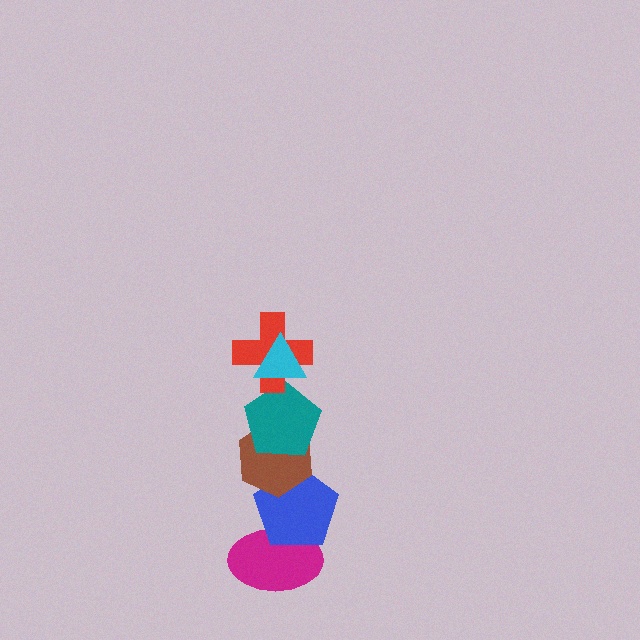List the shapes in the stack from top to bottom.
From top to bottom: the cyan triangle, the red cross, the teal pentagon, the brown hexagon, the blue pentagon, the magenta ellipse.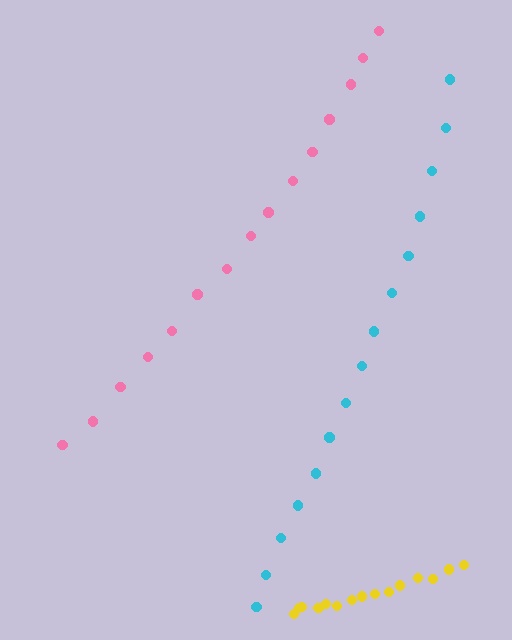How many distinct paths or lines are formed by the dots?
There are 3 distinct paths.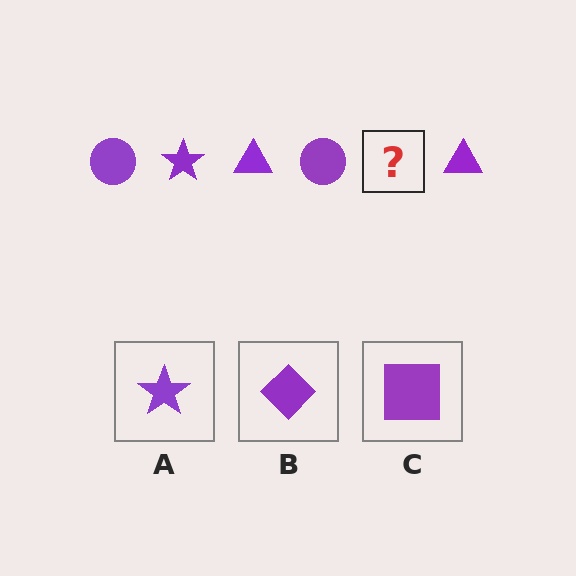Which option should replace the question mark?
Option A.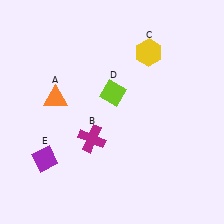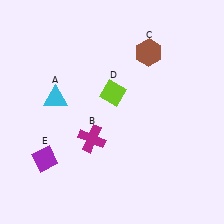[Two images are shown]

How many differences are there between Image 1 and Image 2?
There are 2 differences between the two images.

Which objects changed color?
A changed from orange to cyan. C changed from yellow to brown.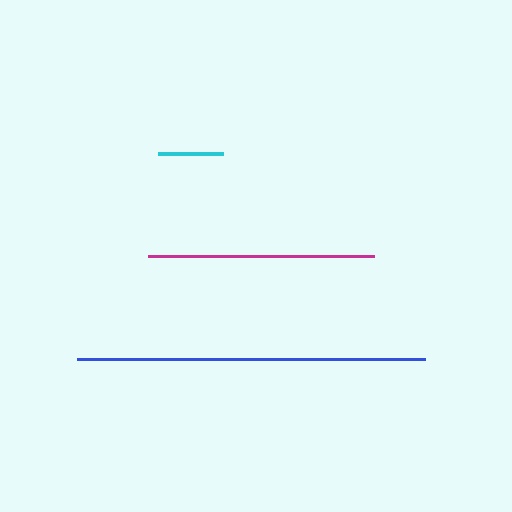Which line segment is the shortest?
The cyan line is the shortest at approximately 64 pixels.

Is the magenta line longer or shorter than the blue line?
The blue line is longer than the magenta line.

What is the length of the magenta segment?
The magenta segment is approximately 226 pixels long.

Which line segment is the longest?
The blue line is the longest at approximately 347 pixels.